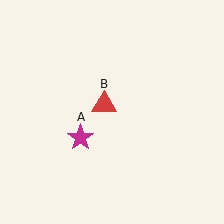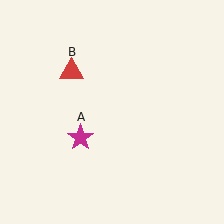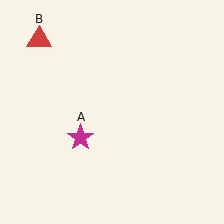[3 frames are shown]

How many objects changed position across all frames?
1 object changed position: red triangle (object B).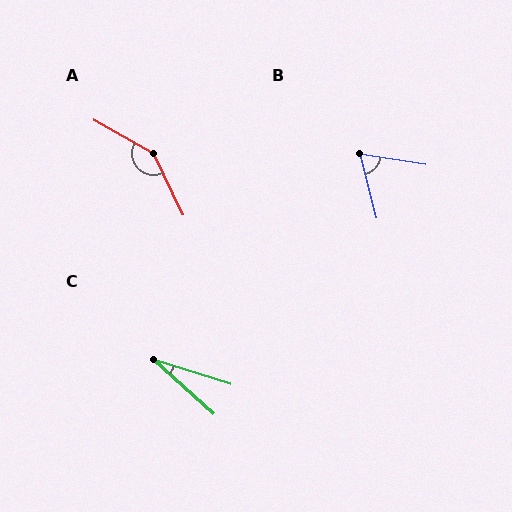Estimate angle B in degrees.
Approximately 67 degrees.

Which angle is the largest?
A, at approximately 145 degrees.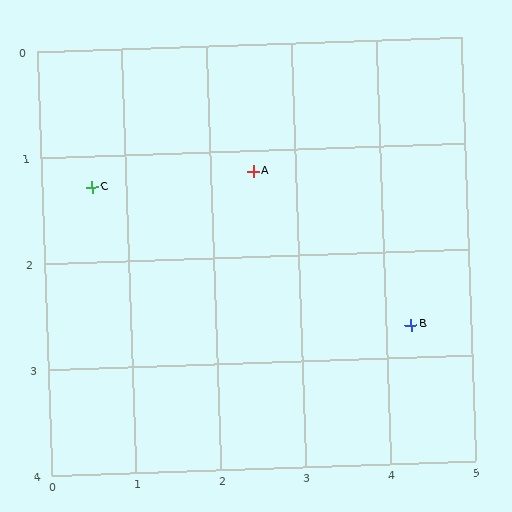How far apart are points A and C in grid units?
Points A and C are about 1.9 grid units apart.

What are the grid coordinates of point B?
Point B is at approximately (4.3, 2.7).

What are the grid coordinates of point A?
Point A is at approximately (2.5, 1.2).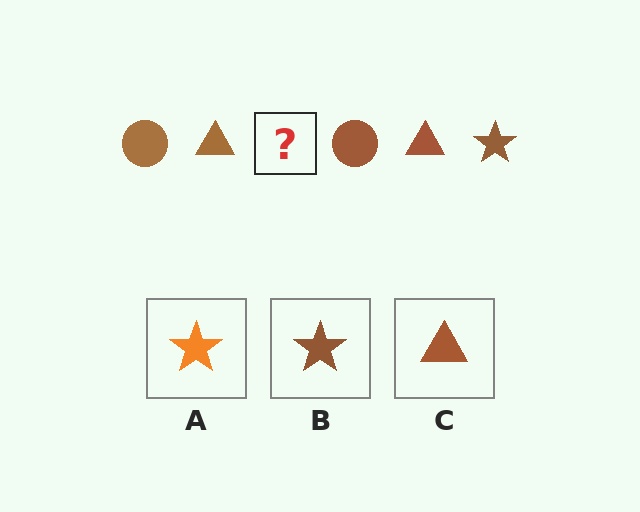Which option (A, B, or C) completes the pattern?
B.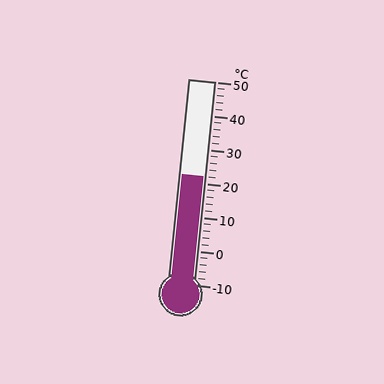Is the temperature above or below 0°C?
The temperature is above 0°C.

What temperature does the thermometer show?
The thermometer shows approximately 22°C.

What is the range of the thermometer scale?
The thermometer scale ranges from -10°C to 50°C.